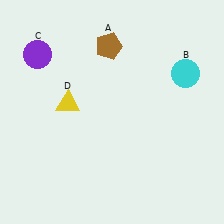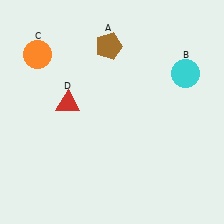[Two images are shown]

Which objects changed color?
C changed from purple to orange. D changed from yellow to red.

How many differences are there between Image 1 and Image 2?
There are 2 differences between the two images.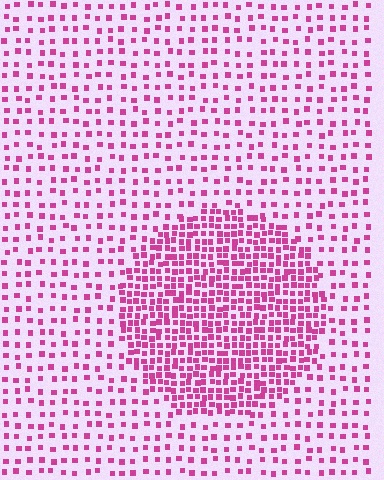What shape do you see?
I see a circle.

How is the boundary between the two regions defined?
The boundary is defined by a change in element density (approximately 2.5x ratio). All elements are the same color, size, and shape.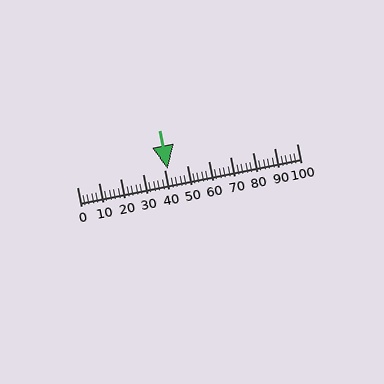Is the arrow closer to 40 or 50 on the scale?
The arrow is closer to 40.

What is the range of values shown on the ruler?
The ruler shows values from 0 to 100.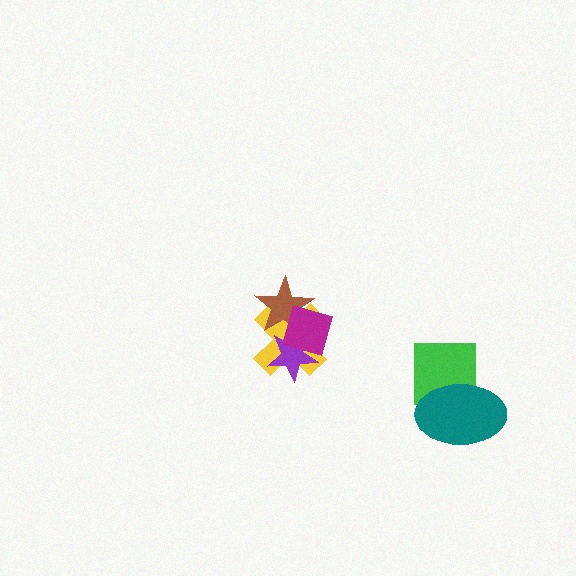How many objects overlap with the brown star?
3 objects overlap with the brown star.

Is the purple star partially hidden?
Yes, it is partially covered by another shape.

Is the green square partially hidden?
Yes, it is partially covered by another shape.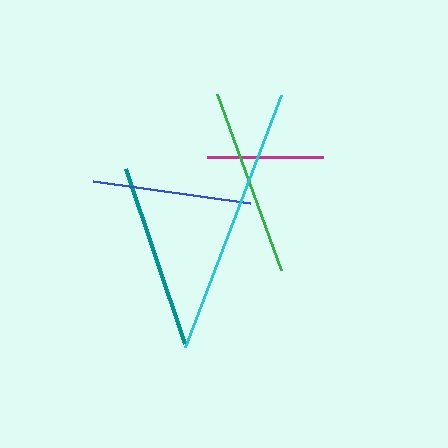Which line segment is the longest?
The cyan line is the longest at approximately 270 pixels.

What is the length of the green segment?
The green segment is approximately 187 pixels long.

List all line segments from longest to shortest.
From longest to shortest: cyan, green, teal, blue, magenta.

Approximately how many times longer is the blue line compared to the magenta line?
The blue line is approximately 1.4 times the length of the magenta line.